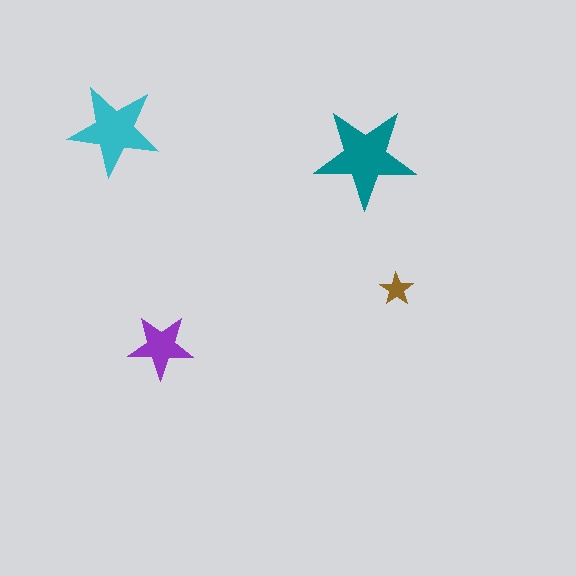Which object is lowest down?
The purple star is bottommost.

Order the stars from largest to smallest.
the teal one, the cyan one, the purple one, the brown one.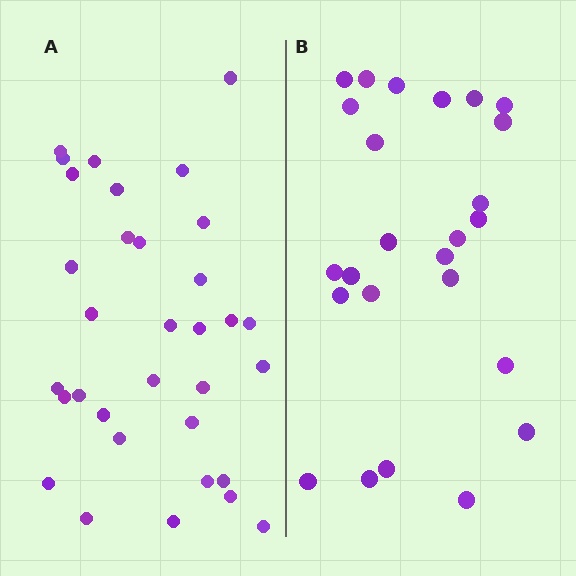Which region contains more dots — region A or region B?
Region A (the left region) has more dots.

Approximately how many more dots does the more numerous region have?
Region A has roughly 8 or so more dots than region B.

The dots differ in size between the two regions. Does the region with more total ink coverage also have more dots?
No. Region B has more total ink coverage because its dots are larger, but region A actually contains more individual dots. Total area can be misleading — the number of items is what matters here.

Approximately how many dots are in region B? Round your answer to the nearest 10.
About 20 dots. (The exact count is 25, which rounds to 20.)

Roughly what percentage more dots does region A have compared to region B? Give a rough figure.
About 30% more.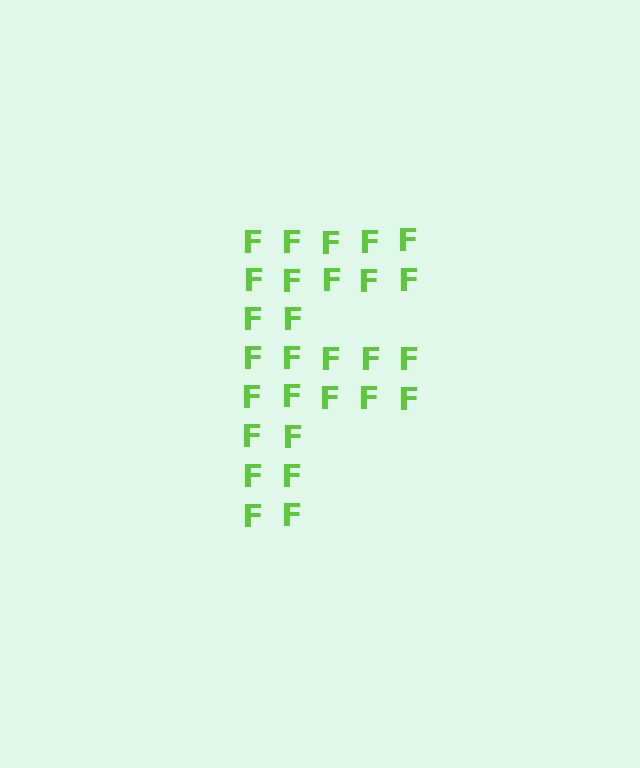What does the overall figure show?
The overall figure shows the letter F.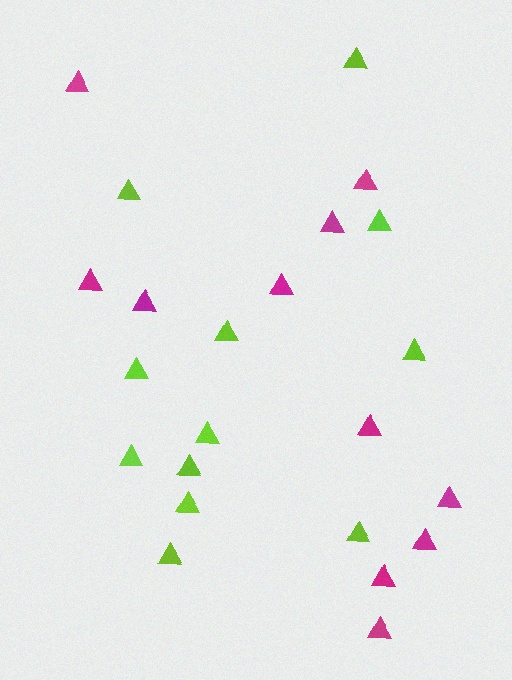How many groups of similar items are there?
There are 2 groups: one group of magenta triangles (11) and one group of lime triangles (12).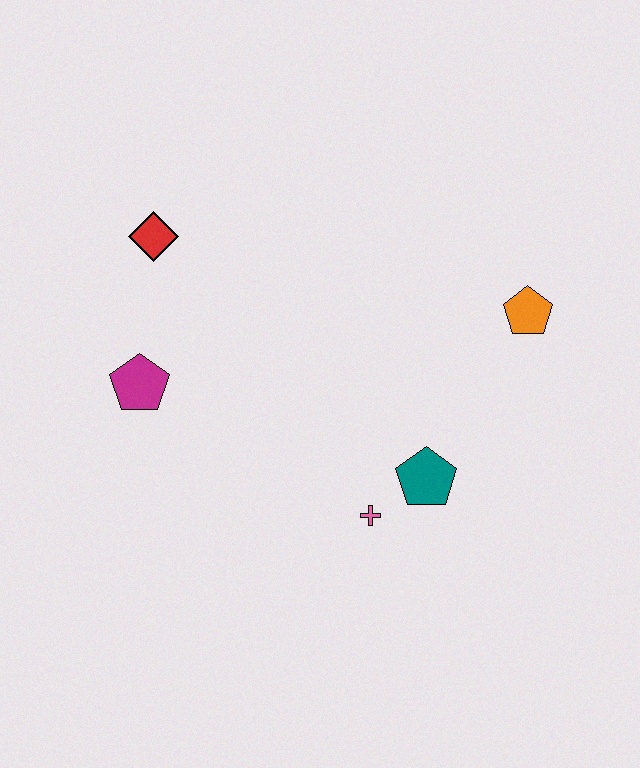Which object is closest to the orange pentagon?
The teal pentagon is closest to the orange pentagon.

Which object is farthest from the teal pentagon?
The red diamond is farthest from the teal pentagon.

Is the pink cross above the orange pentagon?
No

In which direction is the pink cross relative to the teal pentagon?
The pink cross is to the left of the teal pentagon.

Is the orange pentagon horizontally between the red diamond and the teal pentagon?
No